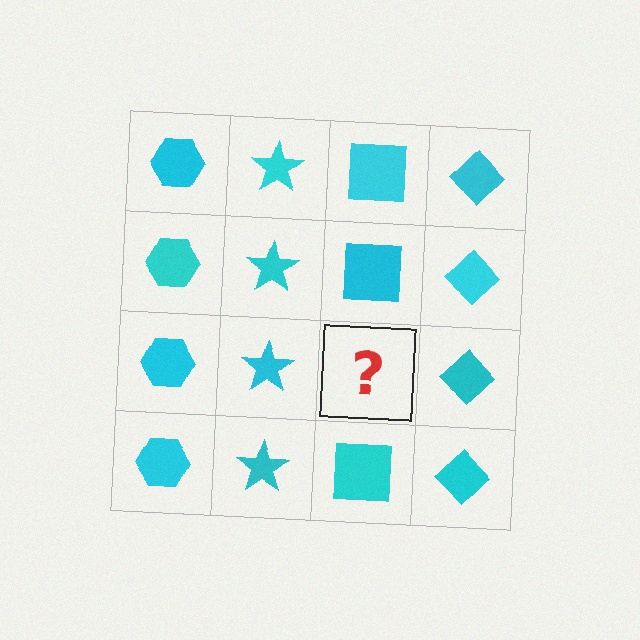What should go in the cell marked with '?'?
The missing cell should contain a cyan square.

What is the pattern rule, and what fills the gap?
The rule is that each column has a consistent shape. The gap should be filled with a cyan square.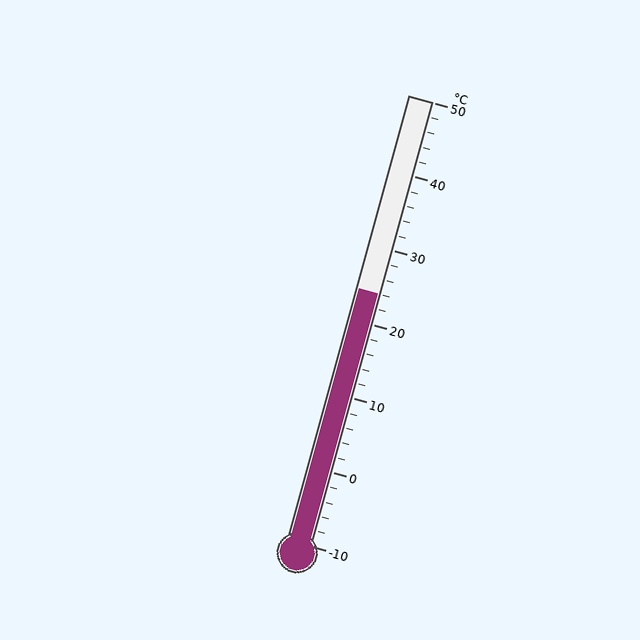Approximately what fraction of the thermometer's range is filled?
The thermometer is filled to approximately 55% of its range.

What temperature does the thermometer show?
The thermometer shows approximately 24°C.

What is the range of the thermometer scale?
The thermometer scale ranges from -10°C to 50°C.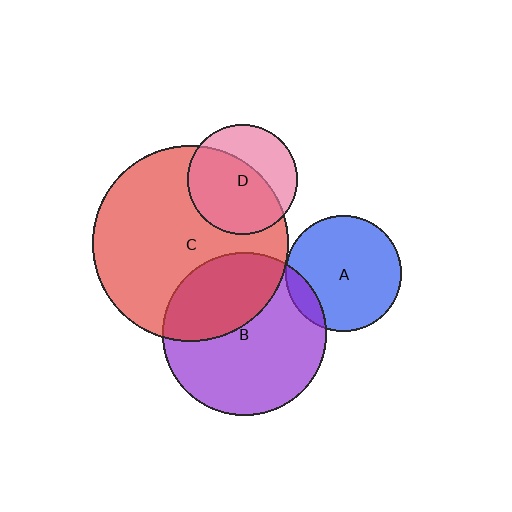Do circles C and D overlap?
Yes.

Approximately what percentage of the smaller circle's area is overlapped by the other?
Approximately 60%.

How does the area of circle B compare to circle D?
Approximately 2.2 times.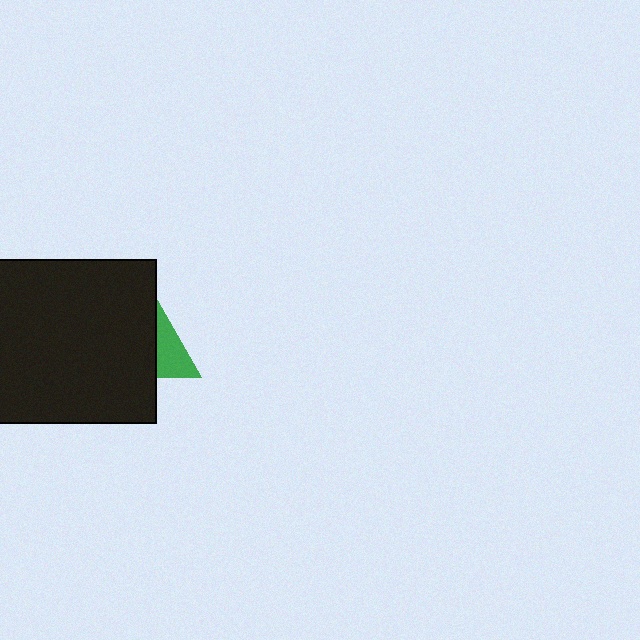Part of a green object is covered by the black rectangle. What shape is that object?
It is a triangle.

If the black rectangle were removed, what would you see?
You would see the complete green triangle.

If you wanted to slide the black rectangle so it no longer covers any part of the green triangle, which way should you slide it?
Slide it left — that is the most direct way to separate the two shapes.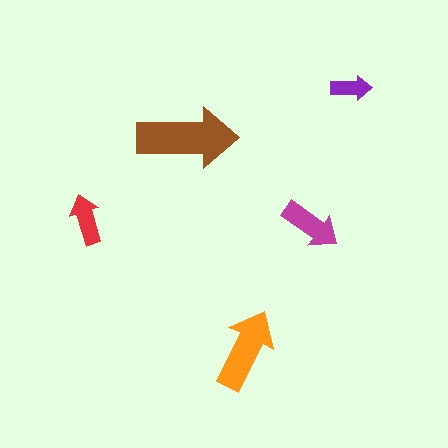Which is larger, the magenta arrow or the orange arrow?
The orange one.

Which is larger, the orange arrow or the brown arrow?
The brown one.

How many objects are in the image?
There are 5 objects in the image.